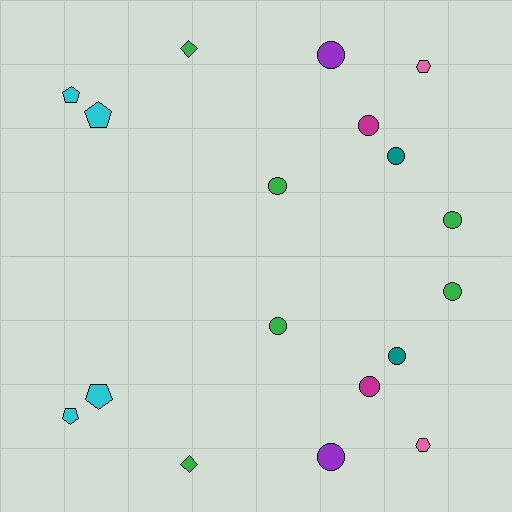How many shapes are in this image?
There are 18 shapes in this image.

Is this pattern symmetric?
Yes, this pattern has bilateral (reflection) symmetry.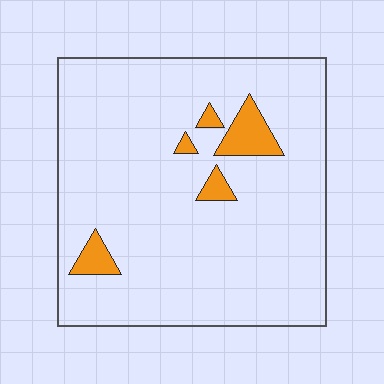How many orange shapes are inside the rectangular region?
5.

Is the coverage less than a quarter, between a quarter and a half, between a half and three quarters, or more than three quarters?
Less than a quarter.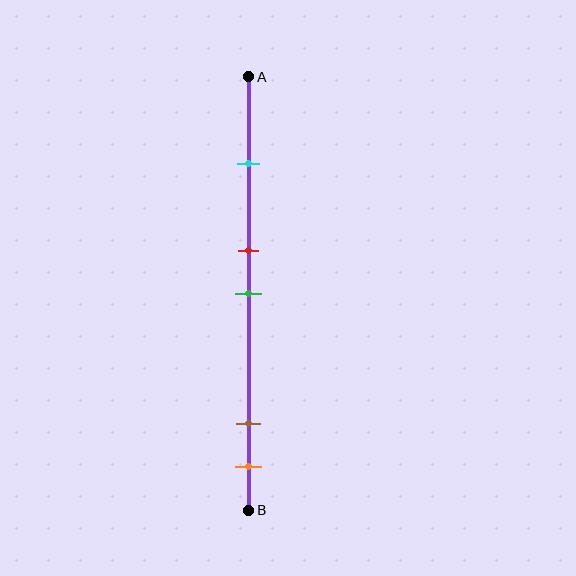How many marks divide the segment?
There are 5 marks dividing the segment.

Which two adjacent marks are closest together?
The red and green marks are the closest adjacent pair.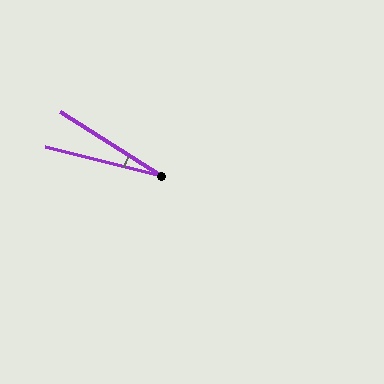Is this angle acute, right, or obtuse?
It is acute.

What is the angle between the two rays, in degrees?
Approximately 18 degrees.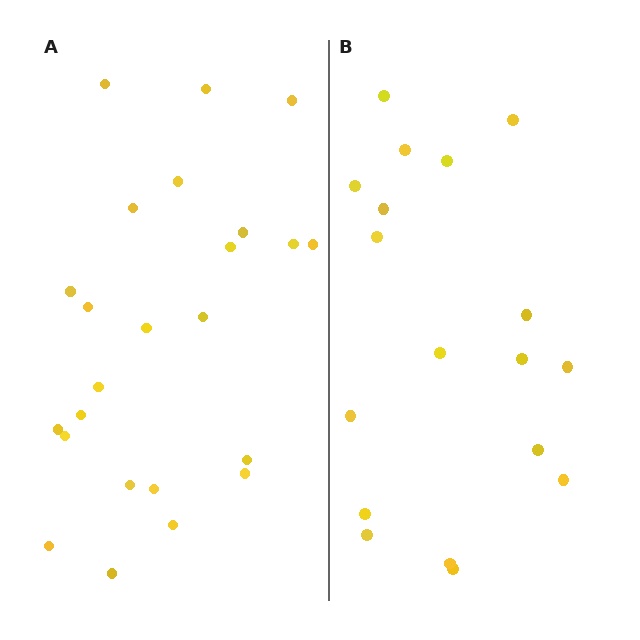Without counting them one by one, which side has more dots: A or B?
Region A (the left region) has more dots.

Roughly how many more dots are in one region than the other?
Region A has about 6 more dots than region B.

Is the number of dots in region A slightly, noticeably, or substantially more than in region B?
Region A has noticeably more, but not dramatically so. The ratio is roughly 1.3 to 1.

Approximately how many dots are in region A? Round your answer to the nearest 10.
About 20 dots. (The exact count is 24, which rounds to 20.)